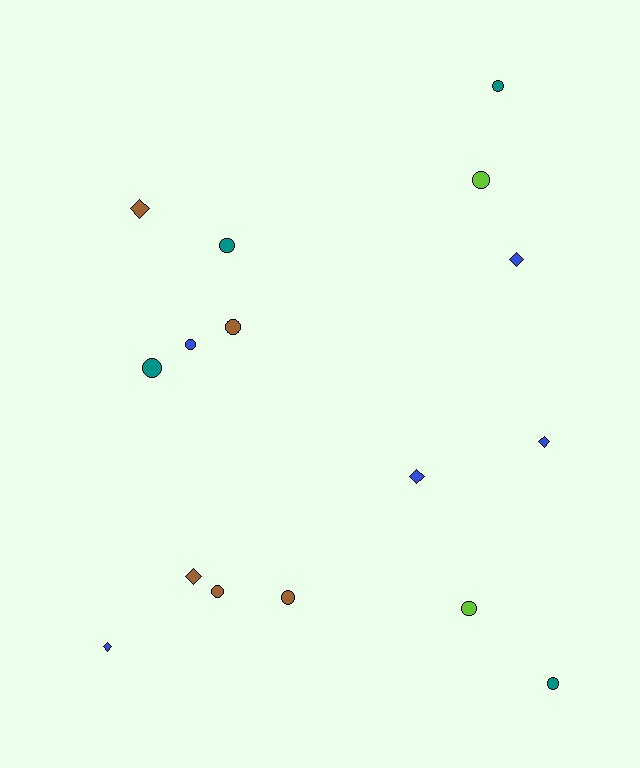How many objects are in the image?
There are 16 objects.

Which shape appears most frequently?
Circle, with 10 objects.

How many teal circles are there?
There are 4 teal circles.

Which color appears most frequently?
Brown, with 5 objects.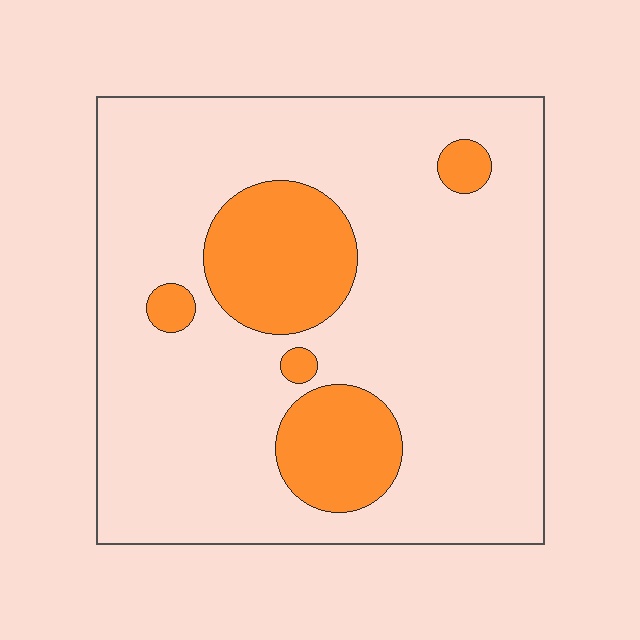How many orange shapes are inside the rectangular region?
5.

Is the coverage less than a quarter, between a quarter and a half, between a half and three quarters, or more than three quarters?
Less than a quarter.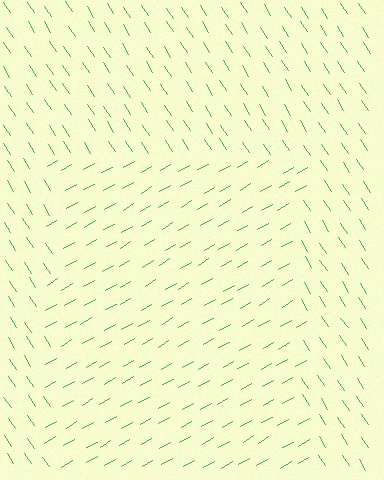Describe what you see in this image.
The image is filled with small green line segments. A rectangle region in the image has lines oriented differently from the surrounding lines, creating a visible texture boundary.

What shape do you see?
I see a rectangle.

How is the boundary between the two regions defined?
The boundary is defined purely by a change in line orientation (approximately 87 degrees difference). All lines are the same color and thickness.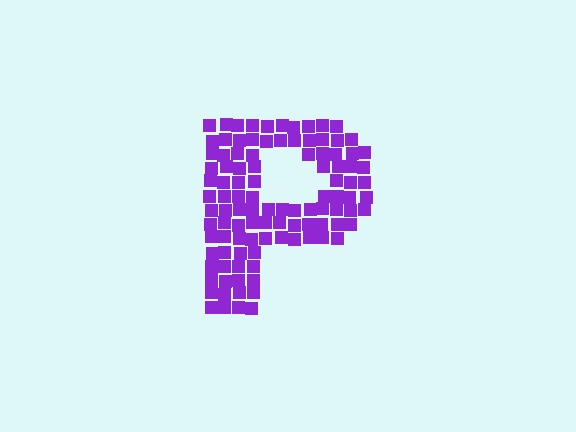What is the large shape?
The large shape is the letter P.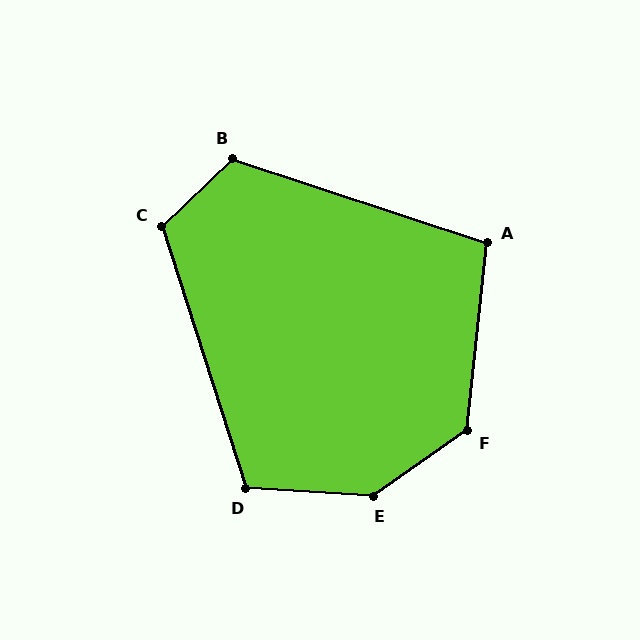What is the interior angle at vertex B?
Approximately 118 degrees (obtuse).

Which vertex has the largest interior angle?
E, at approximately 142 degrees.